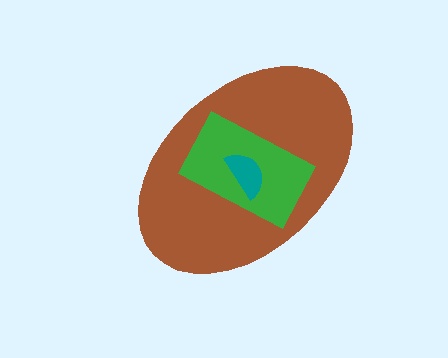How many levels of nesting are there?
3.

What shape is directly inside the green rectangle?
The teal semicircle.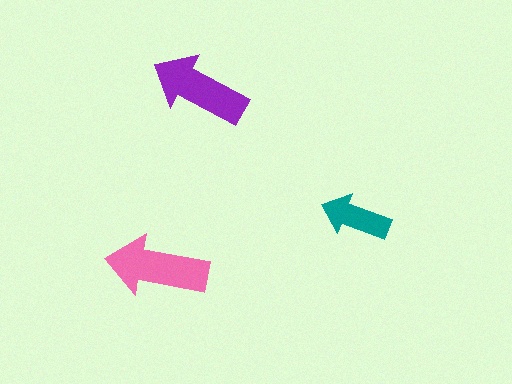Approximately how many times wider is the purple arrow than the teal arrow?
About 1.5 times wider.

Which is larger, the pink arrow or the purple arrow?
The pink one.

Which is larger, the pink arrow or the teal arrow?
The pink one.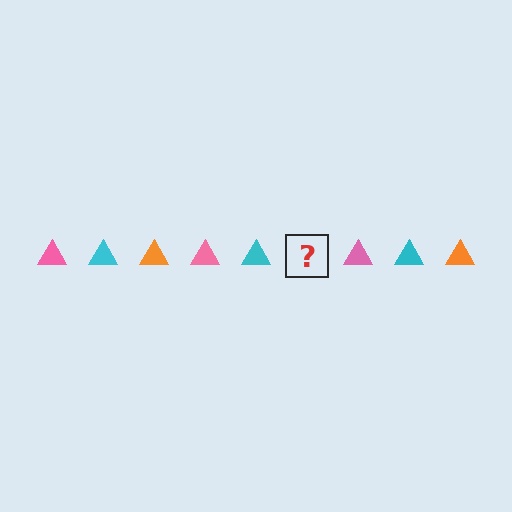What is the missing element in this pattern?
The missing element is an orange triangle.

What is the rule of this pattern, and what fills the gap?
The rule is that the pattern cycles through pink, cyan, orange triangles. The gap should be filled with an orange triangle.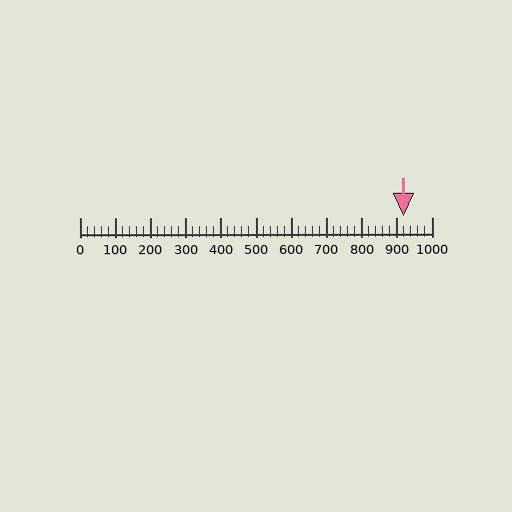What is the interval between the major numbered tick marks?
The major tick marks are spaced 100 units apart.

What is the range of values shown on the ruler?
The ruler shows values from 0 to 1000.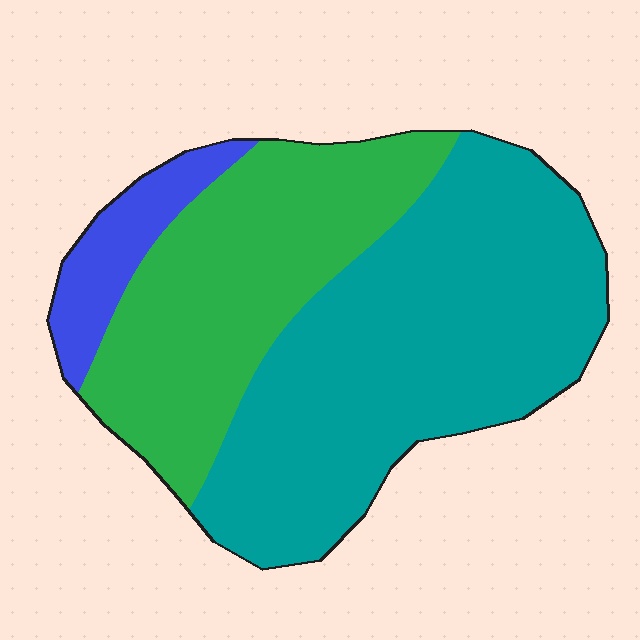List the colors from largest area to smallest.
From largest to smallest: teal, green, blue.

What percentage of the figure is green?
Green covers around 35% of the figure.